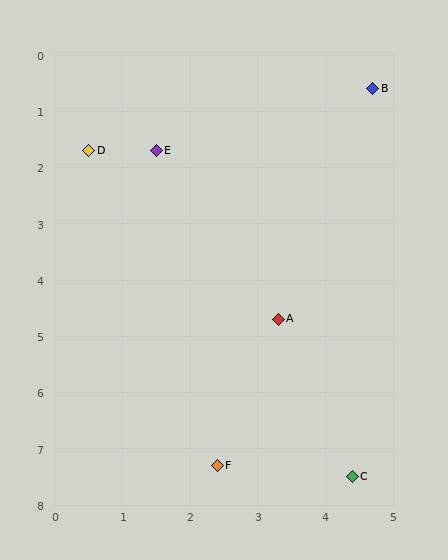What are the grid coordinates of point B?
Point B is at approximately (4.7, 0.6).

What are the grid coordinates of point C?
Point C is at approximately (4.4, 7.5).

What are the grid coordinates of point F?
Point F is at approximately (2.4, 7.3).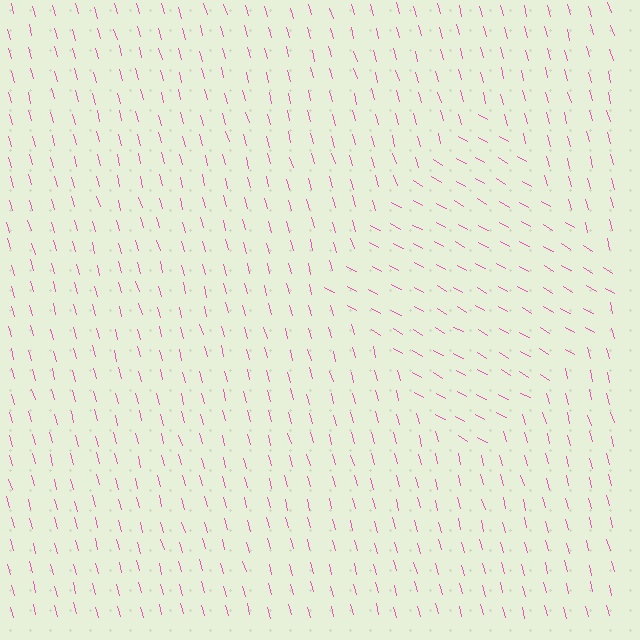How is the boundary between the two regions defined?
The boundary is defined purely by a change in line orientation (approximately 45 degrees difference). All lines are the same color and thickness.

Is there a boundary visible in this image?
Yes, there is a texture boundary formed by a change in line orientation.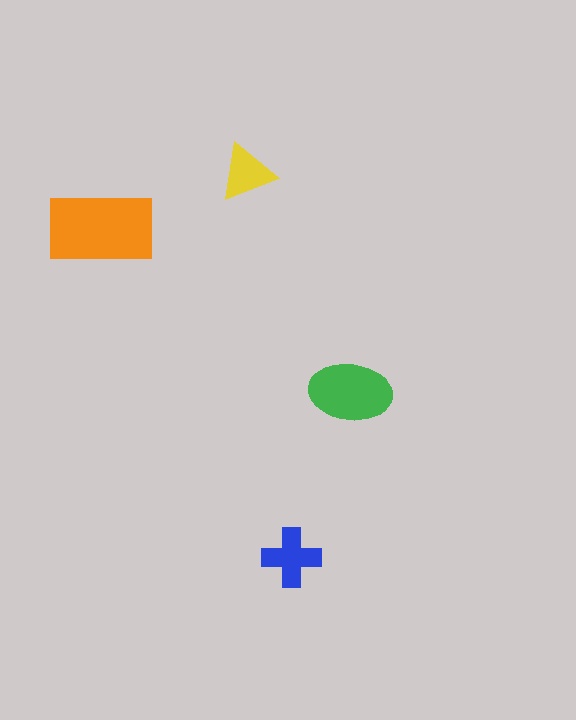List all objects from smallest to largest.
The yellow triangle, the blue cross, the green ellipse, the orange rectangle.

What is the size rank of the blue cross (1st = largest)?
3rd.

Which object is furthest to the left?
The orange rectangle is leftmost.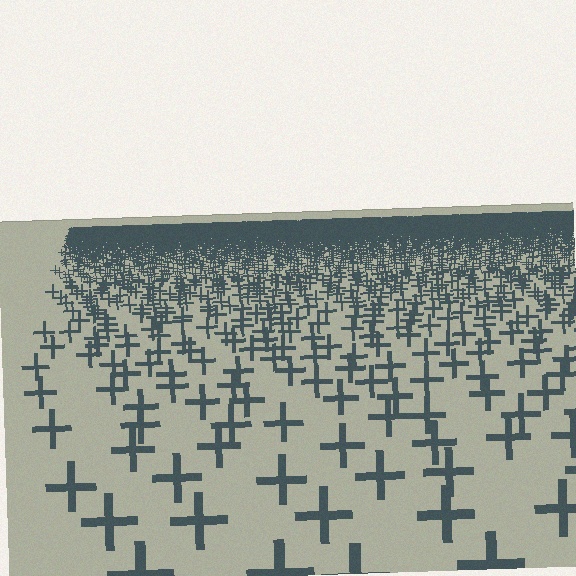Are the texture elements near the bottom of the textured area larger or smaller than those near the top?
Larger. Near the bottom, elements are closer to the viewer and appear at a bigger on-screen size.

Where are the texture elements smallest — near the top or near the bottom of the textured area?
Near the top.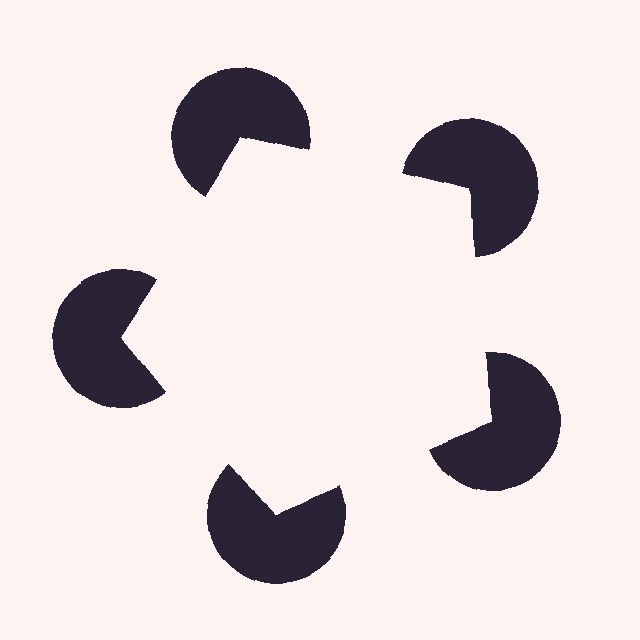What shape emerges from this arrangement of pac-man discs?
An illusory pentagon — its edges are inferred from the aligned wedge cuts in the pac-man discs, not physically drawn.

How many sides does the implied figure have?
5 sides.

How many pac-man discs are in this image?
There are 5 — one at each vertex of the illusory pentagon.